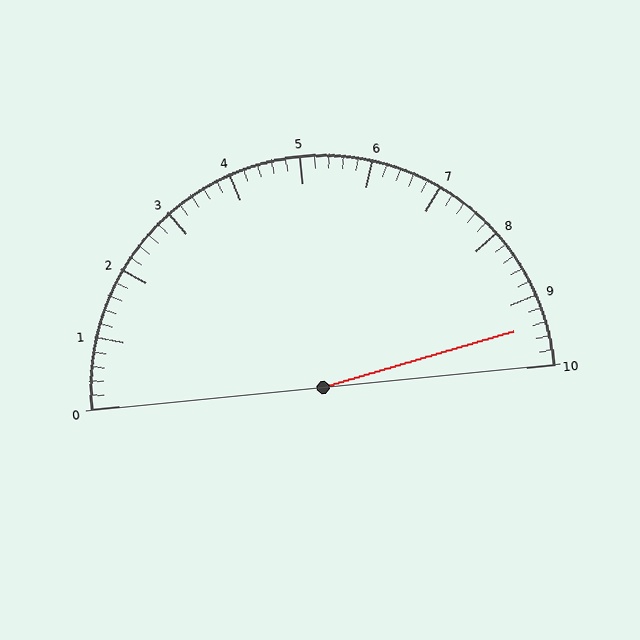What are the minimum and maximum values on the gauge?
The gauge ranges from 0 to 10.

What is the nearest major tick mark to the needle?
The nearest major tick mark is 9.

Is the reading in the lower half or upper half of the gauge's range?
The reading is in the upper half of the range (0 to 10).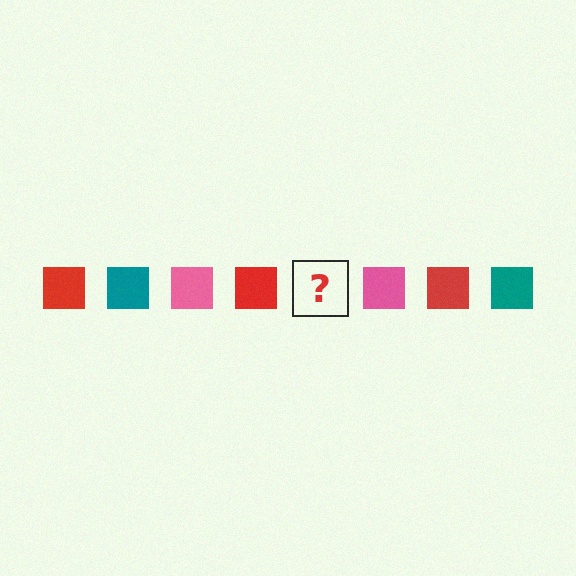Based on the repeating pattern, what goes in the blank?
The blank should be a teal square.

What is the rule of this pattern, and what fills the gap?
The rule is that the pattern cycles through red, teal, pink squares. The gap should be filled with a teal square.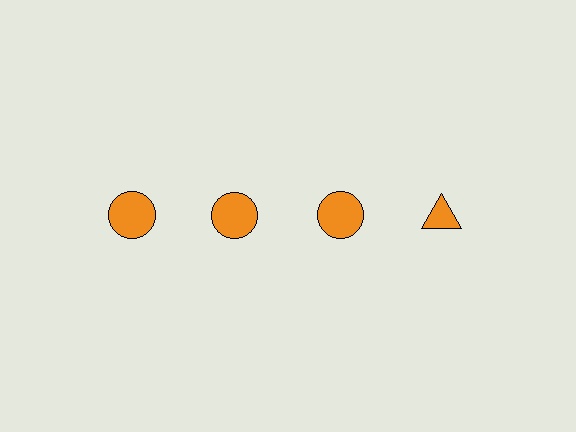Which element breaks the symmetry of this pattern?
The orange triangle in the top row, second from right column breaks the symmetry. All other shapes are orange circles.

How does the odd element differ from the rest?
It has a different shape: triangle instead of circle.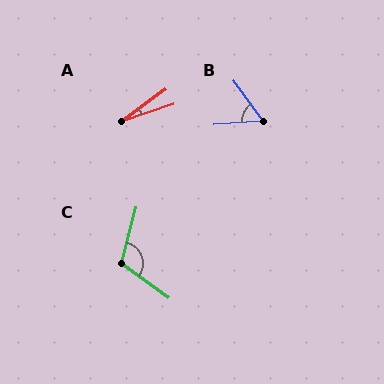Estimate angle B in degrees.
Approximately 59 degrees.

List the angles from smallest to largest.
A (17°), B (59°), C (112°).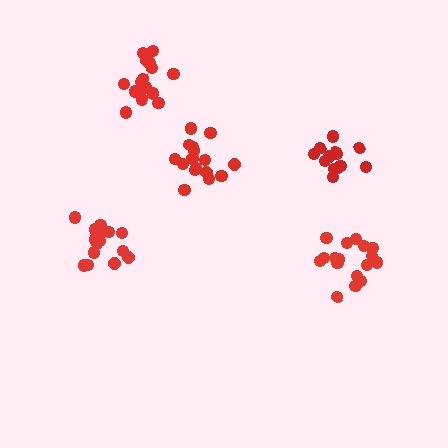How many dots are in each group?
Group 1: 16 dots, Group 2: 15 dots, Group 3: 17 dots, Group 4: 13 dots, Group 5: 15 dots (76 total).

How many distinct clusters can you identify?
There are 5 distinct clusters.